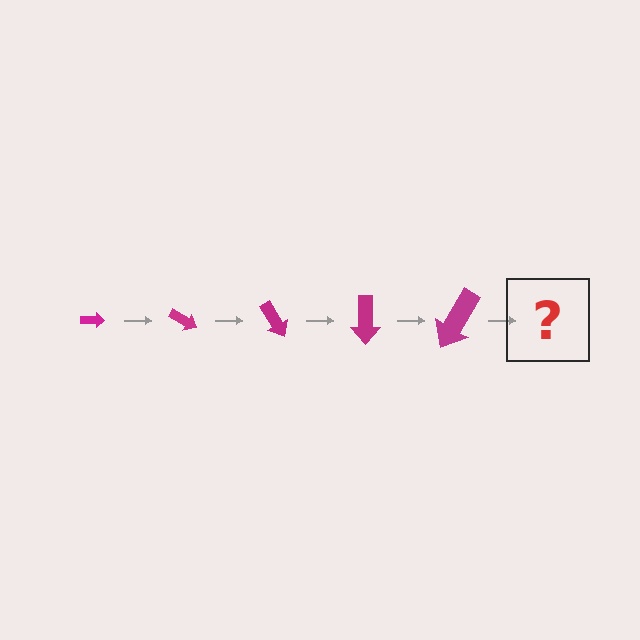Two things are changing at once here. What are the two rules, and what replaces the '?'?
The two rules are that the arrow grows larger each step and it rotates 30 degrees each step. The '?' should be an arrow, larger than the previous one and rotated 150 degrees from the start.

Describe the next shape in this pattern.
It should be an arrow, larger than the previous one and rotated 150 degrees from the start.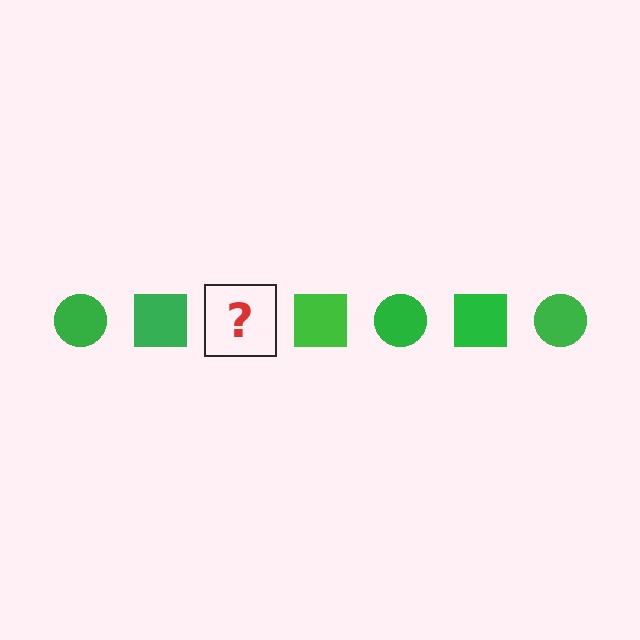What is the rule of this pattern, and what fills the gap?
The rule is that the pattern cycles through circle, square shapes in green. The gap should be filled with a green circle.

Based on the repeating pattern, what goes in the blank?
The blank should be a green circle.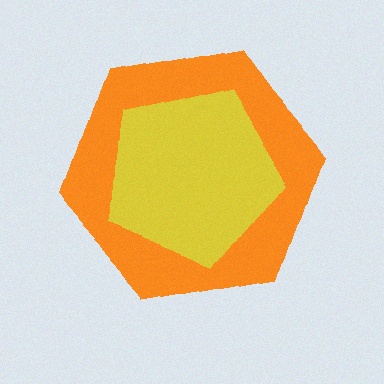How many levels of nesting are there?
2.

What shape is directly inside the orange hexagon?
The yellow pentagon.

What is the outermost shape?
The orange hexagon.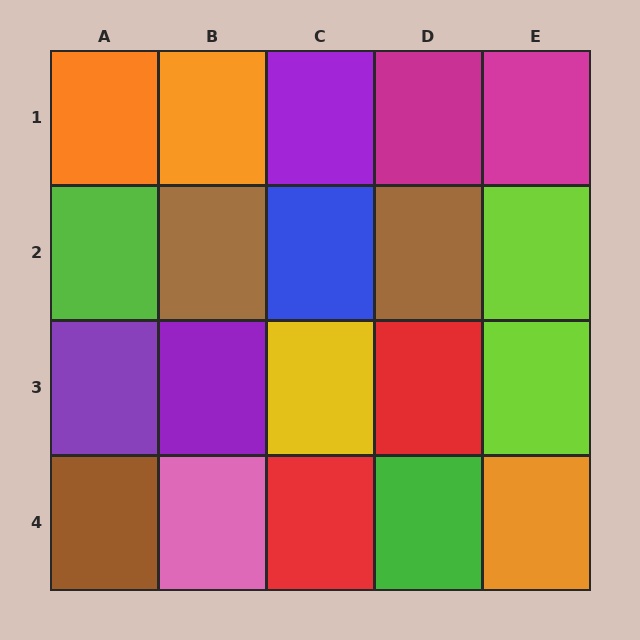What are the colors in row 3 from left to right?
Purple, purple, yellow, red, lime.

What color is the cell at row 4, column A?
Brown.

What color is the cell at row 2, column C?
Blue.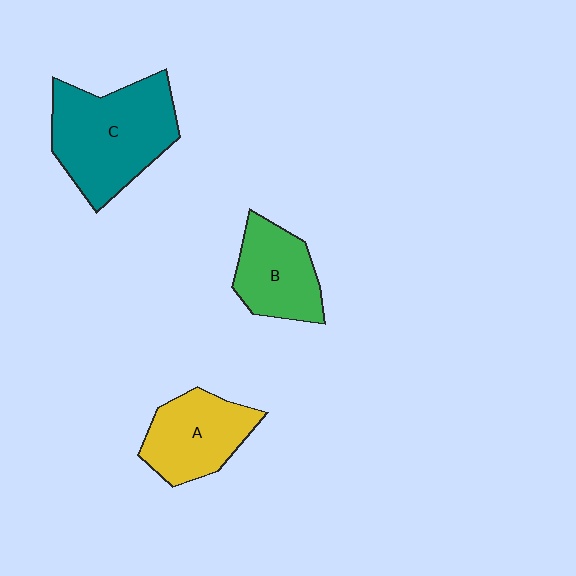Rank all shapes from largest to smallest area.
From largest to smallest: C (teal), A (yellow), B (green).